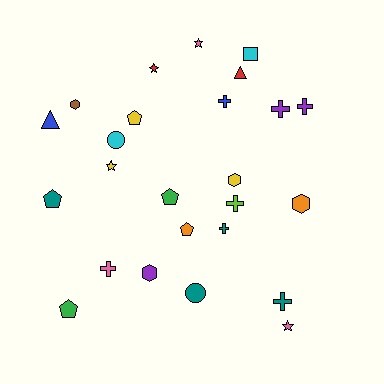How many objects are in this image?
There are 25 objects.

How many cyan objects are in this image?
There are 2 cyan objects.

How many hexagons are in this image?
There are 4 hexagons.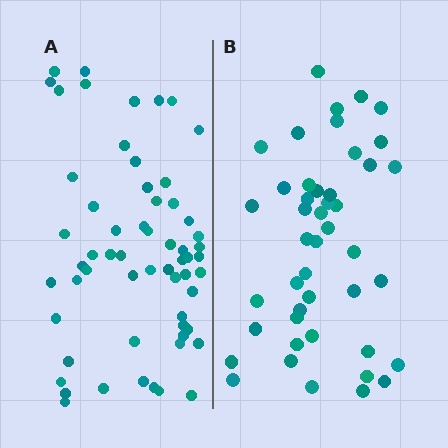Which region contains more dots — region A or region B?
Region A (the left region) has more dots.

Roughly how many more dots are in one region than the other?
Region A has approximately 15 more dots than region B.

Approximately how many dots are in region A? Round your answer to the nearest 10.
About 60 dots.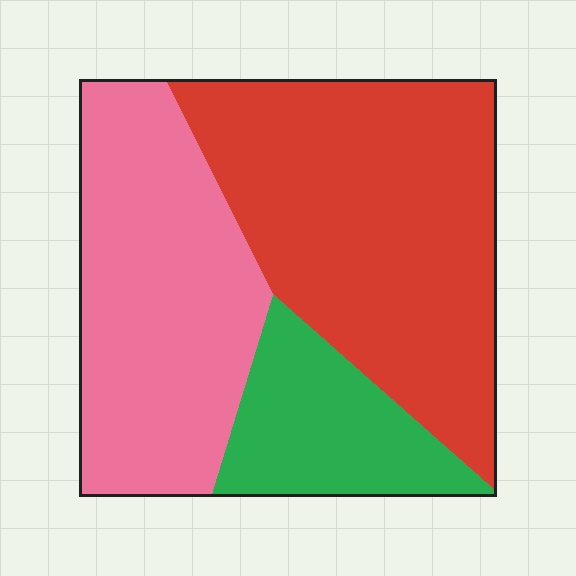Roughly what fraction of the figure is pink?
Pink covers about 35% of the figure.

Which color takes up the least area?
Green, at roughly 15%.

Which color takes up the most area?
Red, at roughly 45%.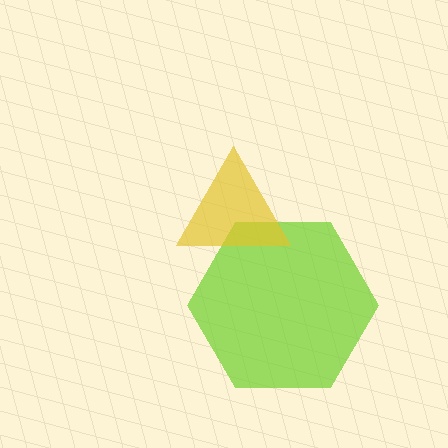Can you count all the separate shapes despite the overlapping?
Yes, there are 2 separate shapes.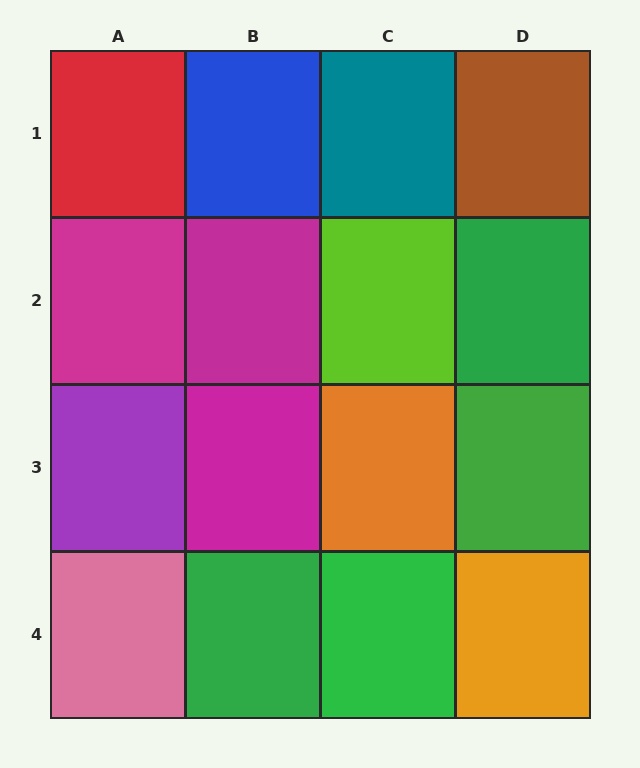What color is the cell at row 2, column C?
Lime.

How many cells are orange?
2 cells are orange.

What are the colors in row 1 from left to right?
Red, blue, teal, brown.